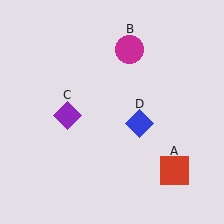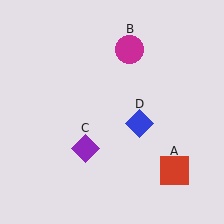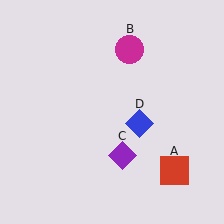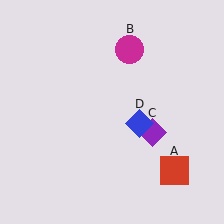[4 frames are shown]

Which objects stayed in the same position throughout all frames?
Red square (object A) and magenta circle (object B) and blue diamond (object D) remained stationary.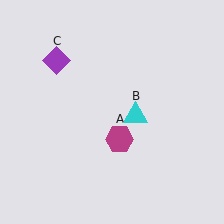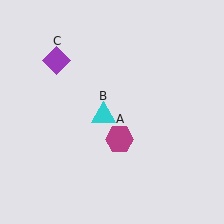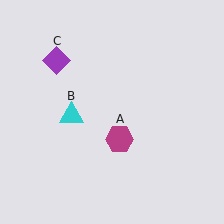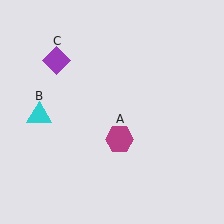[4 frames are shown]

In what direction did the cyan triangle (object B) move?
The cyan triangle (object B) moved left.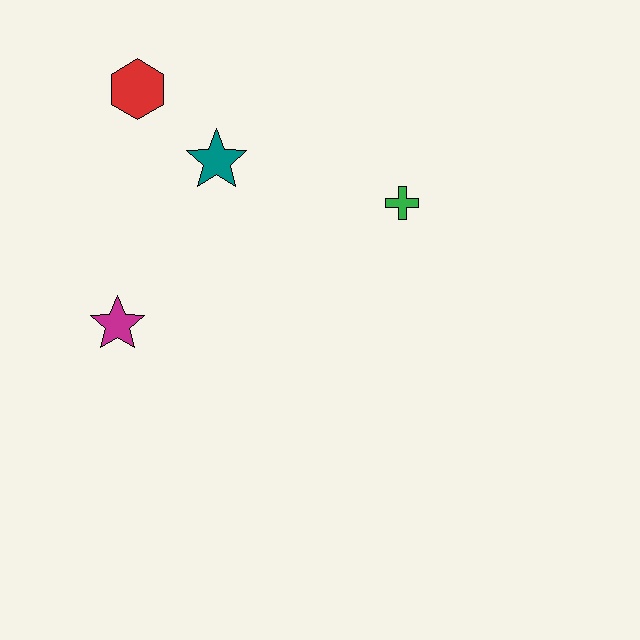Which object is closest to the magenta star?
The teal star is closest to the magenta star.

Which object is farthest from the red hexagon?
The green cross is farthest from the red hexagon.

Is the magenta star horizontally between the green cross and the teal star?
No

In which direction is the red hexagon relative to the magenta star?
The red hexagon is above the magenta star.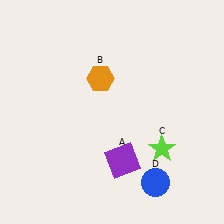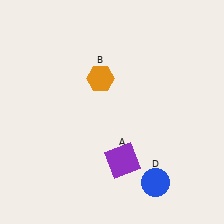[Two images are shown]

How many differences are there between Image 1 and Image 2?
There is 1 difference between the two images.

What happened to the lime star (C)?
The lime star (C) was removed in Image 2. It was in the bottom-right area of Image 1.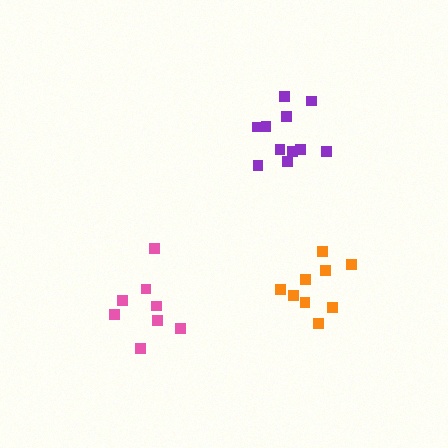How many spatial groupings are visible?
There are 3 spatial groupings.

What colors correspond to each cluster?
The clusters are colored: orange, purple, pink.